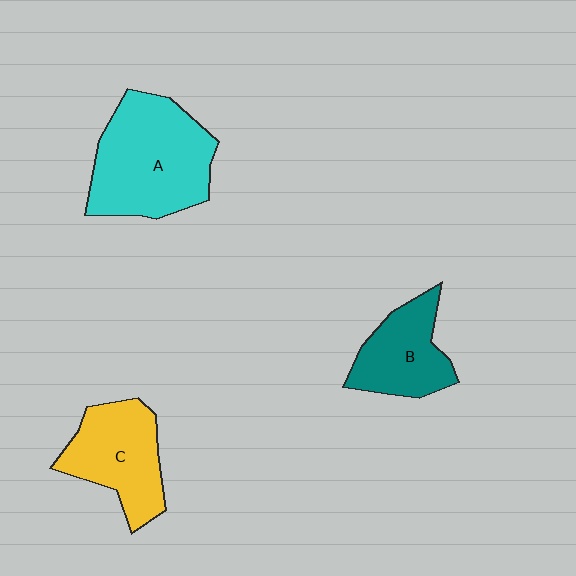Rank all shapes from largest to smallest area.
From largest to smallest: A (cyan), C (yellow), B (teal).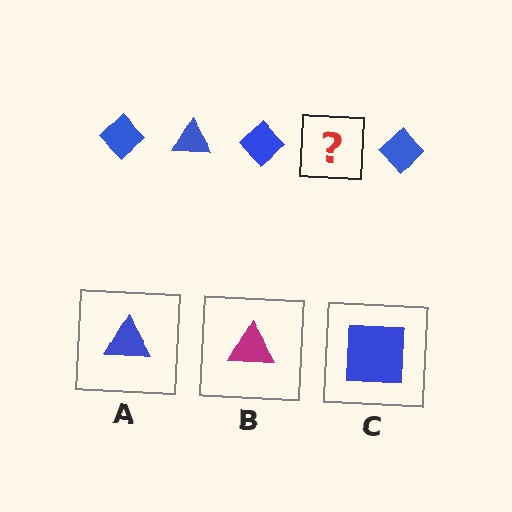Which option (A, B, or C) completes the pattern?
A.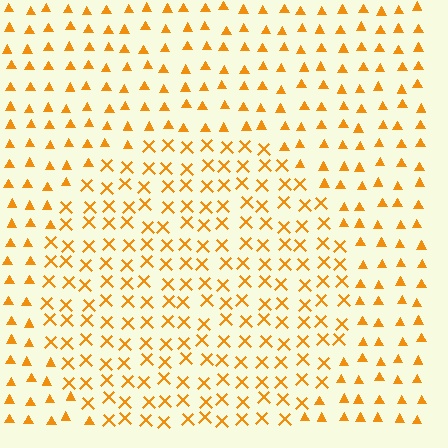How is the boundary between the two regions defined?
The boundary is defined by a change in element shape: X marks inside vs. triangles outside. All elements share the same color and spacing.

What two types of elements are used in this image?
The image uses X marks inside the circle region and triangles outside it.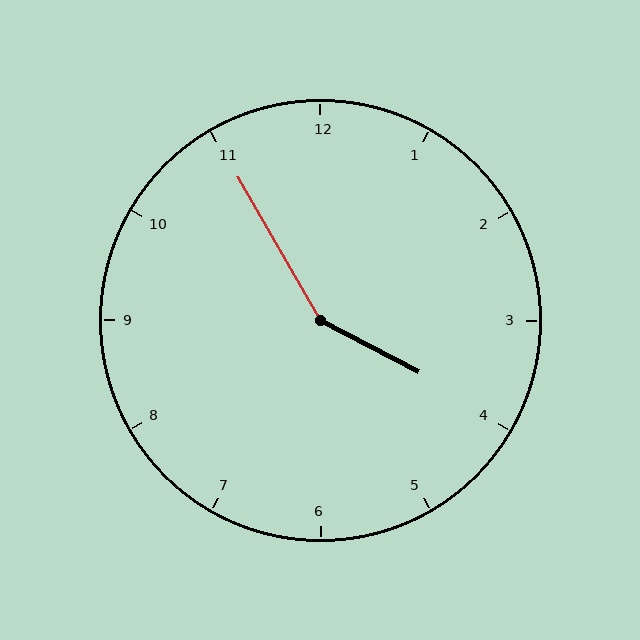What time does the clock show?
3:55.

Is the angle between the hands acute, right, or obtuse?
It is obtuse.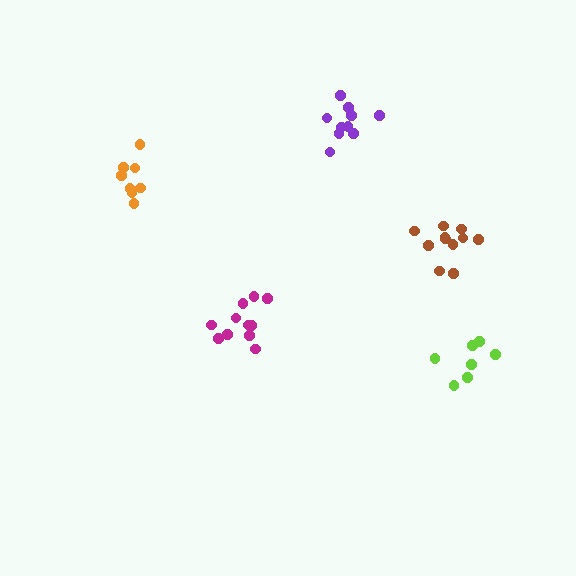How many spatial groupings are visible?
There are 5 spatial groupings.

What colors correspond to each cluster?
The clusters are colored: brown, orange, purple, magenta, lime.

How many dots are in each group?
Group 1: 11 dots, Group 2: 9 dots, Group 3: 10 dots, Group 4: 11 dots, Group 5: 7 dots (48 total).